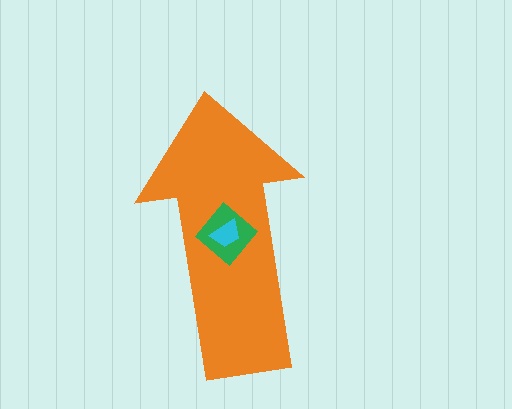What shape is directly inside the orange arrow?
The green diamond.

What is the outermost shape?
The orange arrow.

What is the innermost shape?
The cyan trapezoid.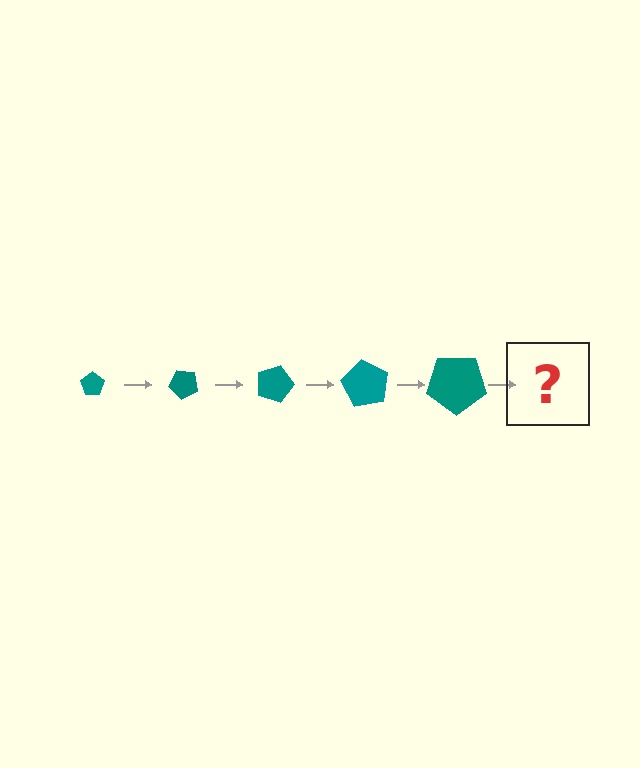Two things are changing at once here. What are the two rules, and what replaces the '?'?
The two rules are that the pentagon grows larger each step and it rotates 45 degrees each step. The '?' should be a pentagon, larger than the previous one and rotated 225 degrees from the start.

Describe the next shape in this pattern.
It should be a pentagon, larger than the previous one and rotated 225 degrees from the start.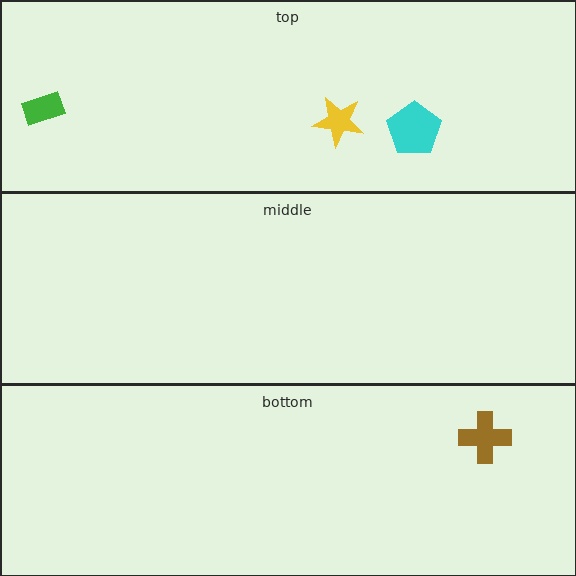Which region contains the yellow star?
The top region.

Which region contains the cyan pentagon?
The top region.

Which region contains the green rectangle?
The top region.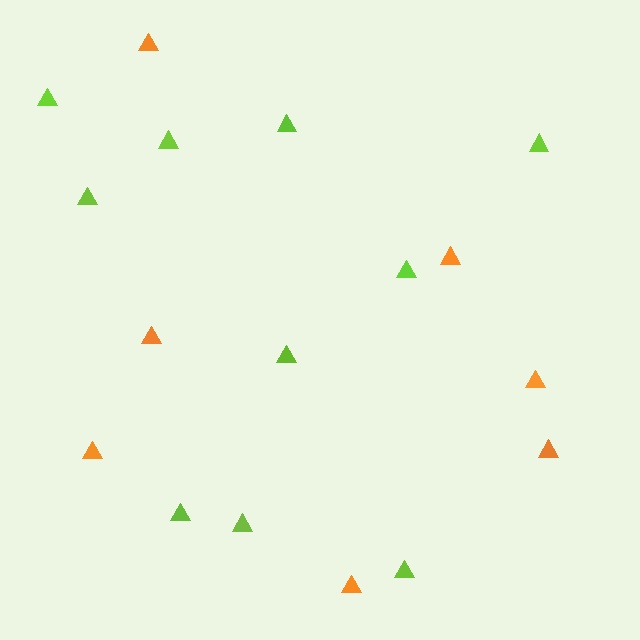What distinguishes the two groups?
There are 2 groups: one group of orange triangles (7) and one group of lime triangles (10).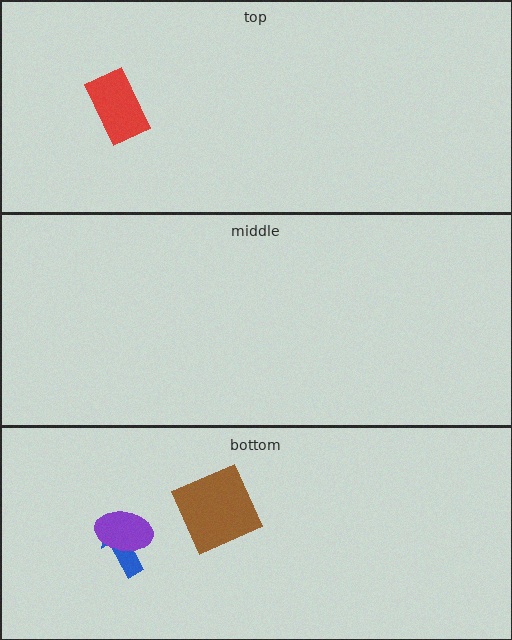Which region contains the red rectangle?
The top region.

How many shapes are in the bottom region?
3.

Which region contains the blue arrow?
The bottom region.